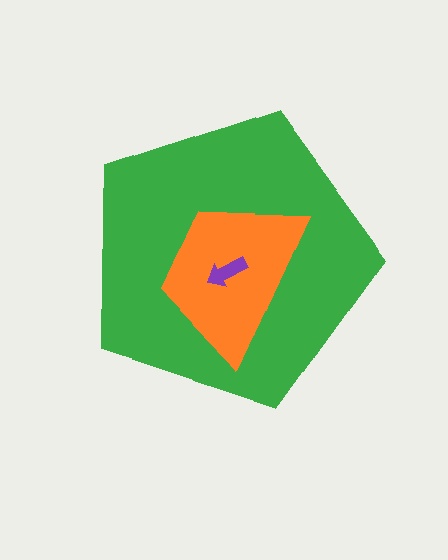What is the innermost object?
The purple arrow.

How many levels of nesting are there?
3.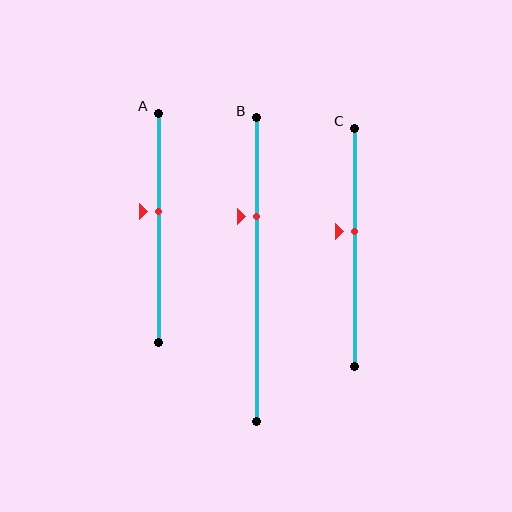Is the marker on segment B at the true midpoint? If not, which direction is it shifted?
No, the marker on segment B is shifted upward by about 17% of the segment length.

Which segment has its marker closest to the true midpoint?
Segment C has its marker closest to the true midpoint.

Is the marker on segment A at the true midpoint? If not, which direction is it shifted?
No, the marker on segment A is shifted upward by about 7% of the segment length.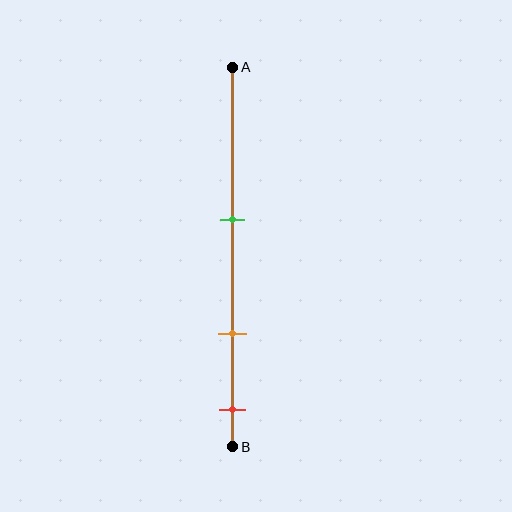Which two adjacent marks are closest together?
The orange and red marks are the closest adjacent pair.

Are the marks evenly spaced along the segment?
Yes, the marks are approximately evenly spaced.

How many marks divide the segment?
There are 3 marks dividing the segment.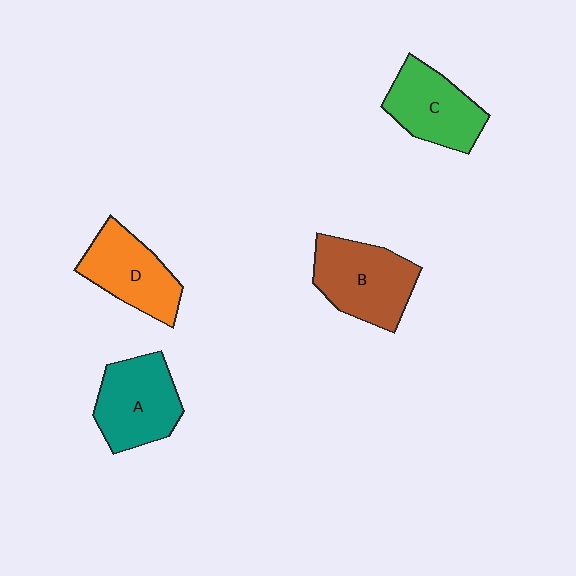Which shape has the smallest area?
Shape C (green).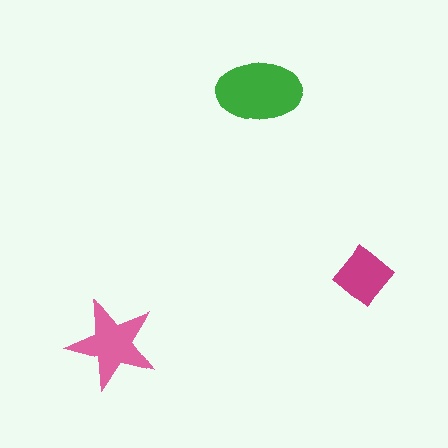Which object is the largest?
The green ellipse.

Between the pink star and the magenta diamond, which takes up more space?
The pink star.